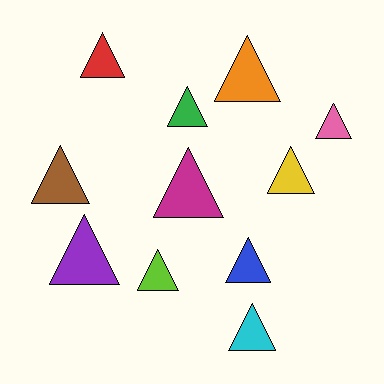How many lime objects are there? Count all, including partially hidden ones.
There is 1 lime object.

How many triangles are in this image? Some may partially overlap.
There are 11 triangles.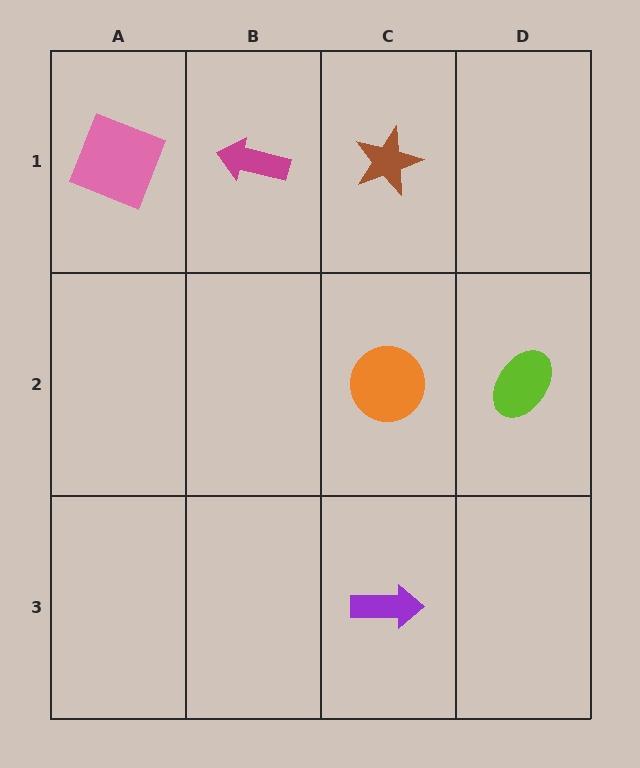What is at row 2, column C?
An orange circle.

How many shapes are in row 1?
3 shapes.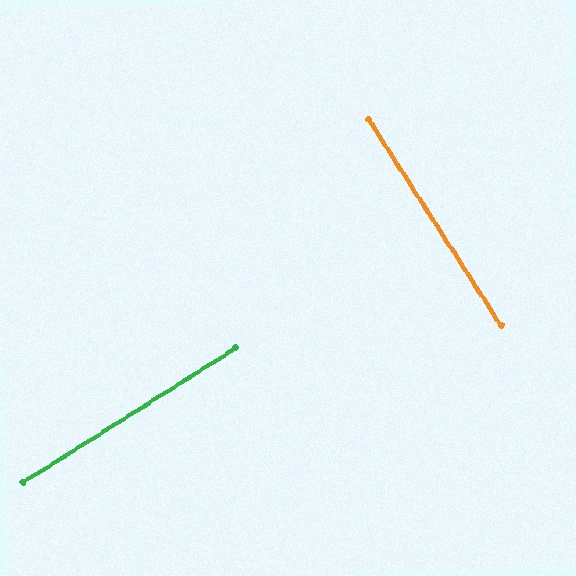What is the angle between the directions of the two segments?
Approximately 90 degrees.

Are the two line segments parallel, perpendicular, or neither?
Perpendicular — they meet at approximately 90°.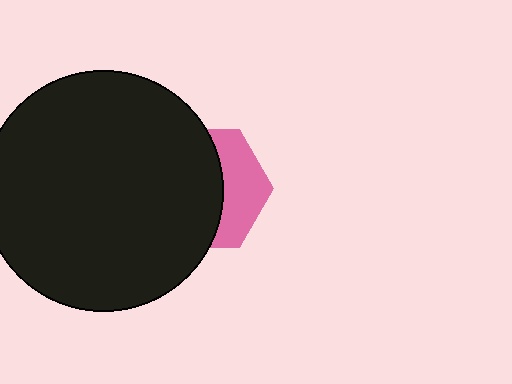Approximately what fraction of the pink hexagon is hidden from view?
Roughly 63% of the pink hexagon is hidden behind the black circle.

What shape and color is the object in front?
The object in front is a black circle.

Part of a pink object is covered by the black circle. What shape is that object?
It is a hexagon.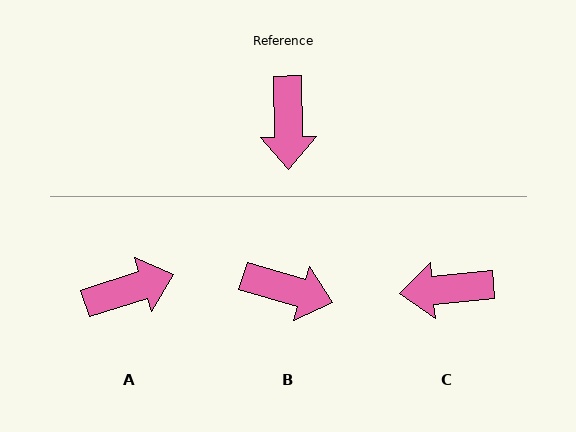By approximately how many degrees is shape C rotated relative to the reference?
Approximately 86 degrees clockwise.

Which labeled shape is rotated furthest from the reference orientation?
A, about 107 degrees away.